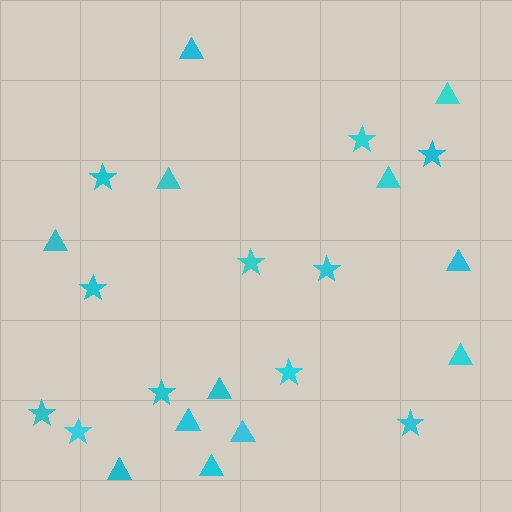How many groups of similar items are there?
There are 2 groups: one group of stars (11) and one group of triangles (12).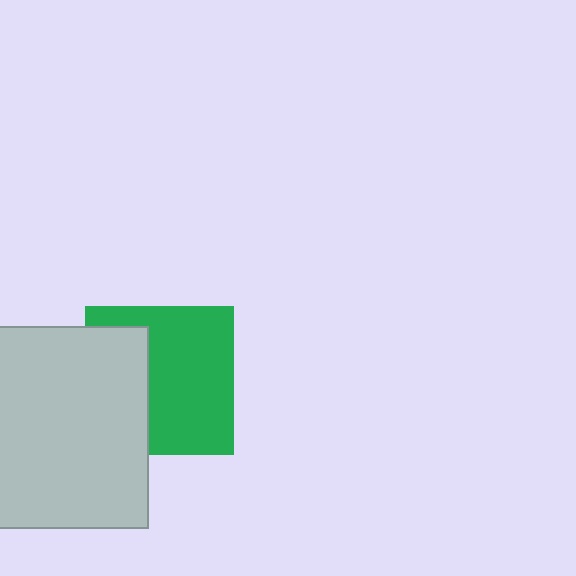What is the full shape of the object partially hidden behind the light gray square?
The partially hidden object is a green square.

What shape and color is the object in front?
The object in front is a light gray square.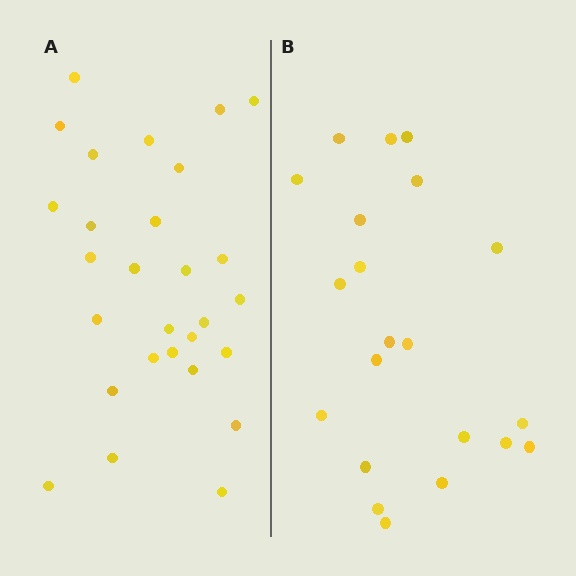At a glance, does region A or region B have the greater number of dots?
Region A (the left region) has more dots.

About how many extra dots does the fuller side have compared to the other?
Region A has roughly 8 or so more dots than region B.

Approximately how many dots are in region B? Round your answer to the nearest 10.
About 20 dots. (The exact count is 21, which rounds to 20.)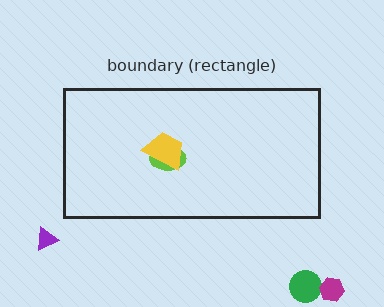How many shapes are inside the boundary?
2 inside, 3 outside.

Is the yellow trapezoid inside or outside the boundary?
Inside.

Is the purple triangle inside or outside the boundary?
Outside.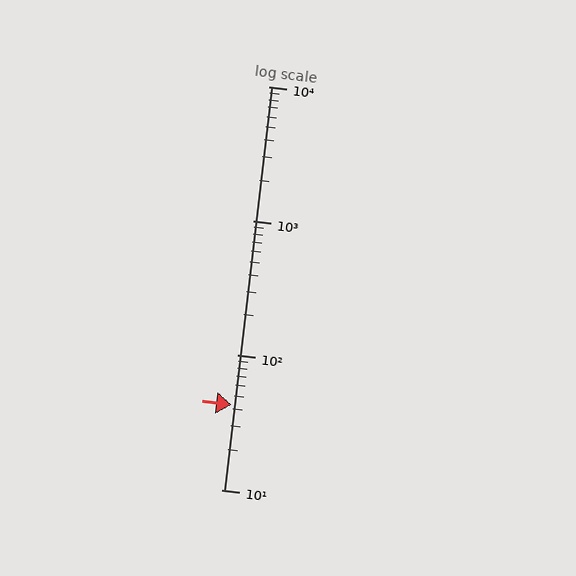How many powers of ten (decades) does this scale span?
The scale spans 3 decades, from 10 to 10000.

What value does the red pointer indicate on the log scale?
The pointer indicates approximately 43.